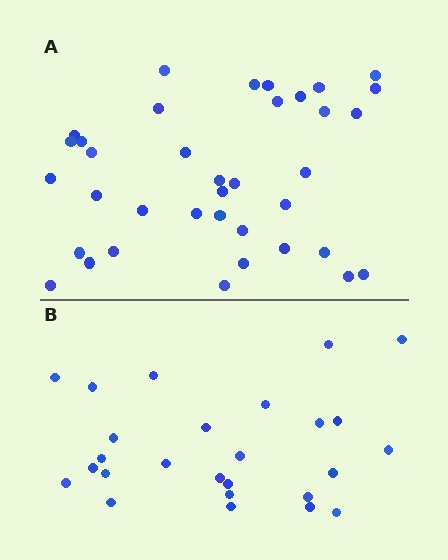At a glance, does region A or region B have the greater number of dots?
Region A (the top region) has more dots.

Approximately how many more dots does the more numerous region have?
Region A has roughly 12 or so more dots than region B.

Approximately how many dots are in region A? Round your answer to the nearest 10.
About 40 dots. (The exact count is 37, which rounds to 40.)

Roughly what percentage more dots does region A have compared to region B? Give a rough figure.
About 40% more.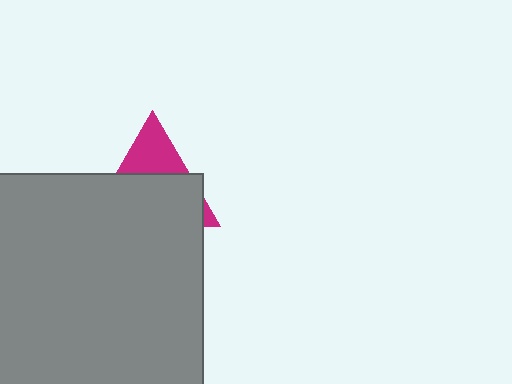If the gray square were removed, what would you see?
You would see the complete magenta triangle.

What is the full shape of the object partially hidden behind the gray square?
The partially hidden object is a magenta triangle.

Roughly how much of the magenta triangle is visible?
A small part of it is visible (roughly 33%).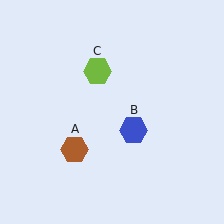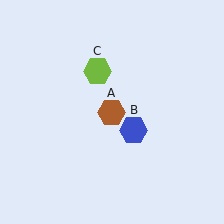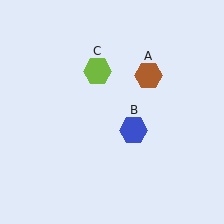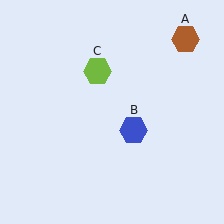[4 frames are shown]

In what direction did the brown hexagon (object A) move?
The brown hexagon (object A) moved up and to the right.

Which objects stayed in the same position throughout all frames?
Blue hexagon (object B) and lime hexagon (object C) remained stationary.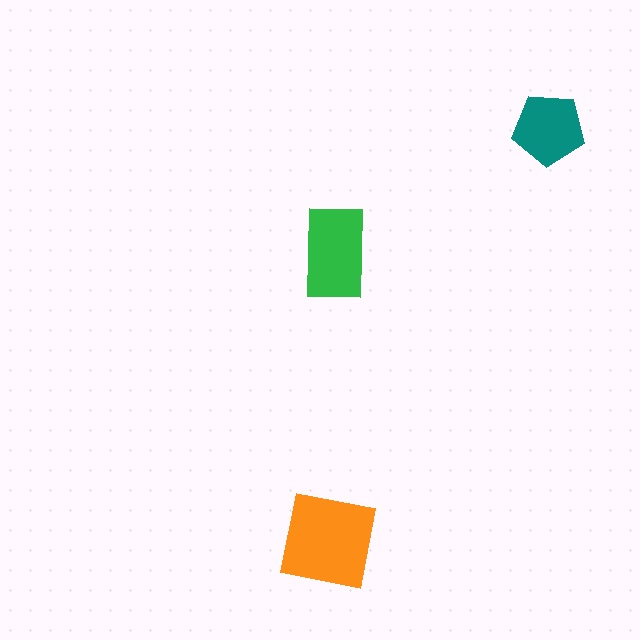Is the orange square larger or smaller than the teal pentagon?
Larger.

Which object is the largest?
The orange square.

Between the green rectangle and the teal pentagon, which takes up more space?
The green rectangle.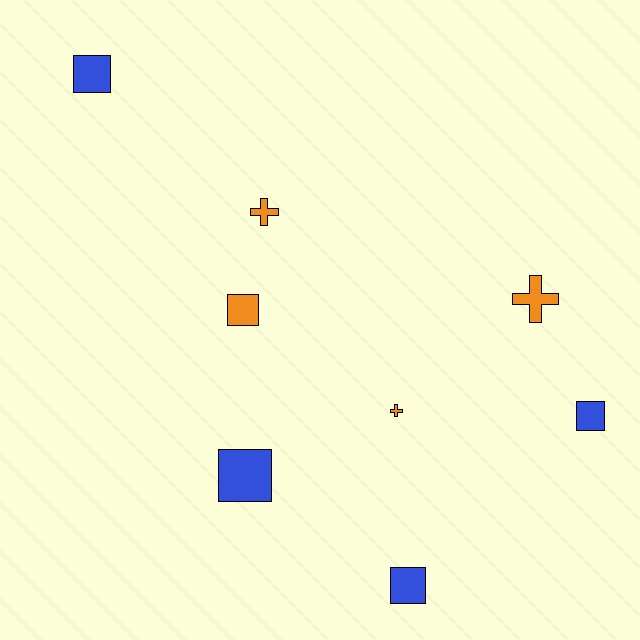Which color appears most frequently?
Orange, with 4 objects.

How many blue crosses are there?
There are no blue crosses.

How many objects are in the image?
There are 8 objects.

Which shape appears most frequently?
Square, with 5 objects.